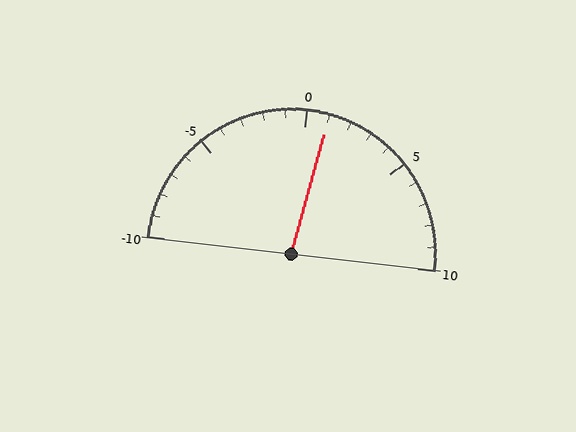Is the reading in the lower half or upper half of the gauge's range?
The reading is in the upper half of the range (-10 to 10).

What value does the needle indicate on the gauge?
The needle indicates approximately 1.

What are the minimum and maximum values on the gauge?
The gauge ranges from -10 to 10.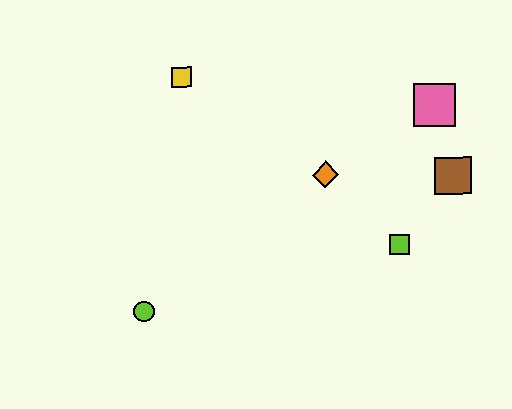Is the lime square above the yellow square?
No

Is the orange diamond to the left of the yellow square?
No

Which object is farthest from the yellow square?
The brown square is farthest from the yellow square.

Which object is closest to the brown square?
The pink square is closest to the brown square.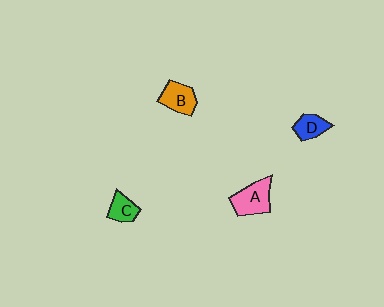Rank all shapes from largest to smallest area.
From largest to smallest: A (pink), B (orange), D (blue), C (green).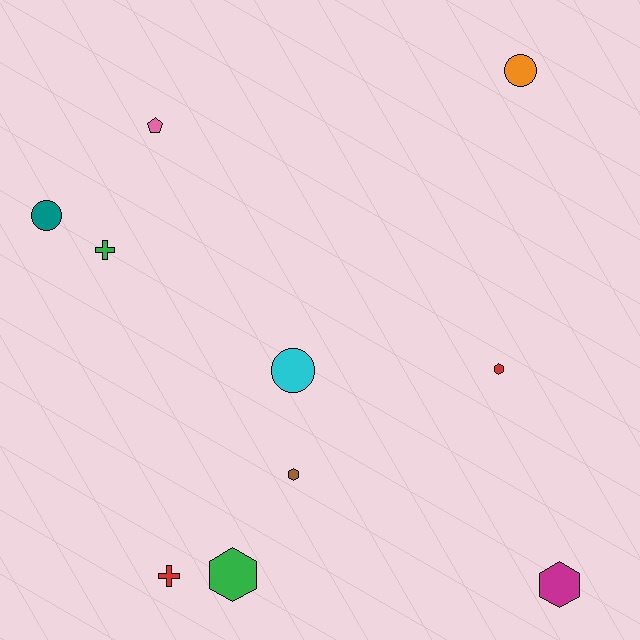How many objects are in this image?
There are 10 objects.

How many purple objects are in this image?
There are no purple objects.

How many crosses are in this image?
There are 2 crosses.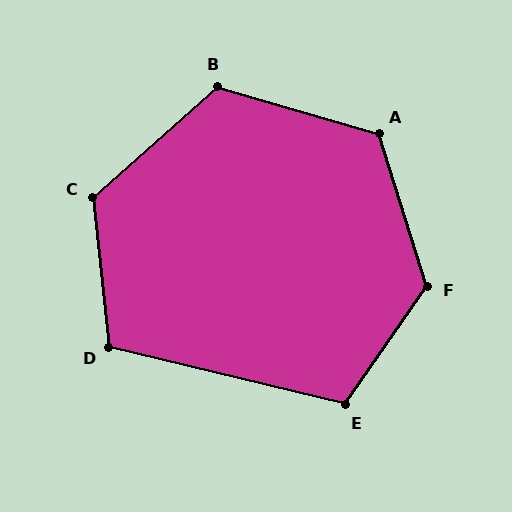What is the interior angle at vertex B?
Approximately 122 degrees (obtuse).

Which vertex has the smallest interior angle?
D, at approximately 110 degrees.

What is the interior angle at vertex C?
Approximately 126 degrees (obtuse).